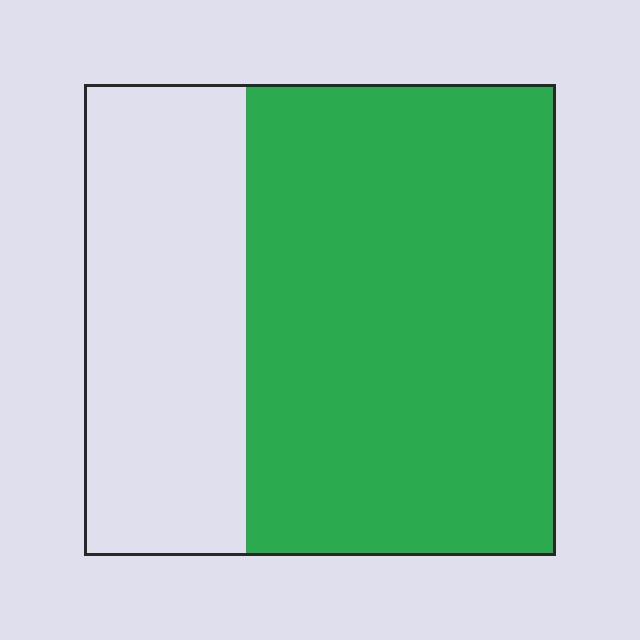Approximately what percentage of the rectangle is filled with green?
Approximately 65%.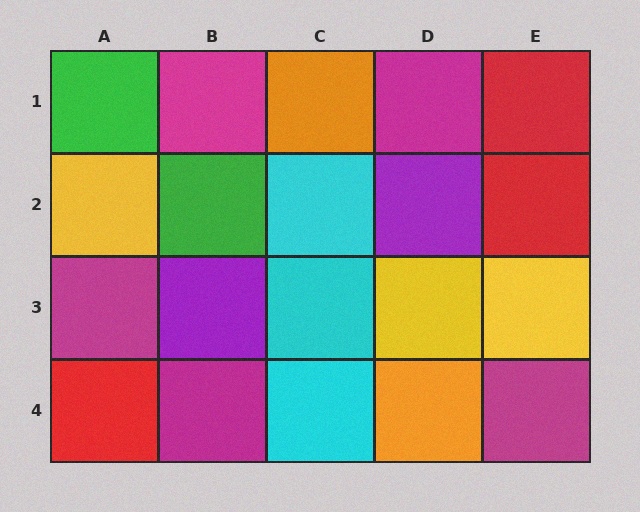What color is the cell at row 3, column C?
Cyan.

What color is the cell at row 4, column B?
Magenta.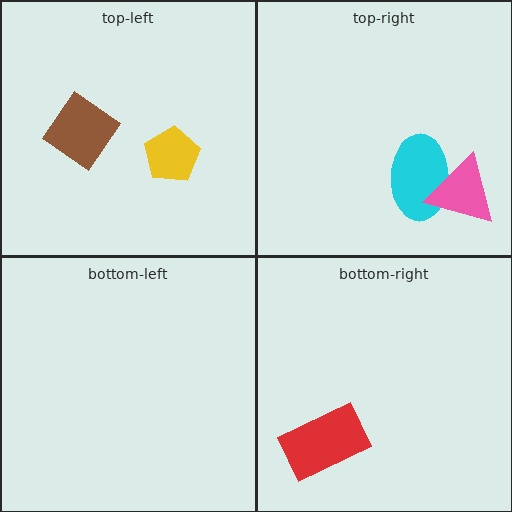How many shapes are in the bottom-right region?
1.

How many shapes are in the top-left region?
2.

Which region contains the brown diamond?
The top-left region.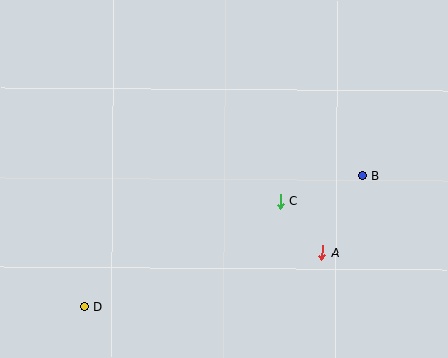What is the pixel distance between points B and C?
The distance between B and C is 86 pixels.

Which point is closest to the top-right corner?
Point B is closest to the top-right corner.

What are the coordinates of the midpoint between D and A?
The midpoint between D and A is at (203, 280).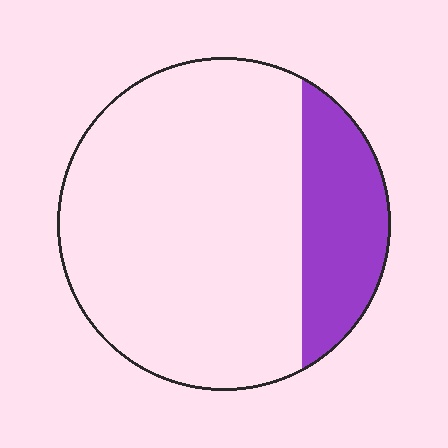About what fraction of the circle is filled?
About one fifth (1/5).